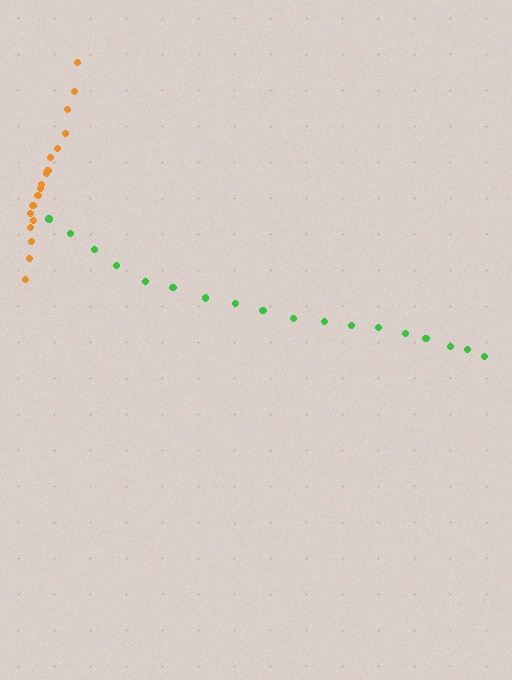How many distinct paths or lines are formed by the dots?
There are 2 distinct paths.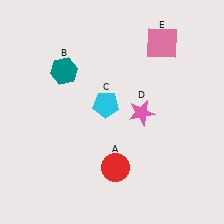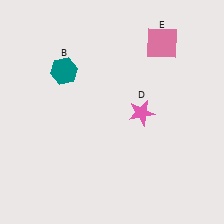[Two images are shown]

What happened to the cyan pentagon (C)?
The cyan pentagon (C) was removed in Image 2. It was in the top-left area of Image 1.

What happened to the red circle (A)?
The red circle (A) was removed in Image 2. It was in the bottom-right area of Image 1.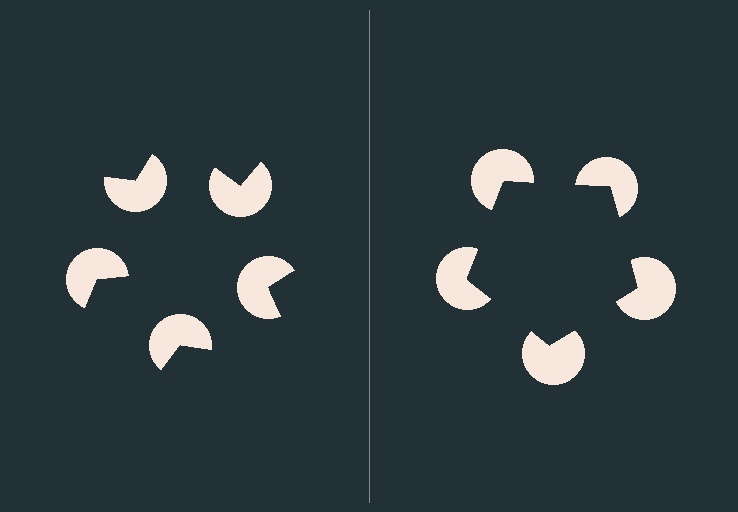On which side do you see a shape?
An illusory pentagon appears on the right side. On the left side the wedge cuts are rotated, so no coherent shape forms.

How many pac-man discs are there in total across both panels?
10 — 5 on each side.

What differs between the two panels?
The pac-man discs are positioned identically on both sides; only the wedge orientations differ. On the right they align to a pentagon; on the left they are misaligned.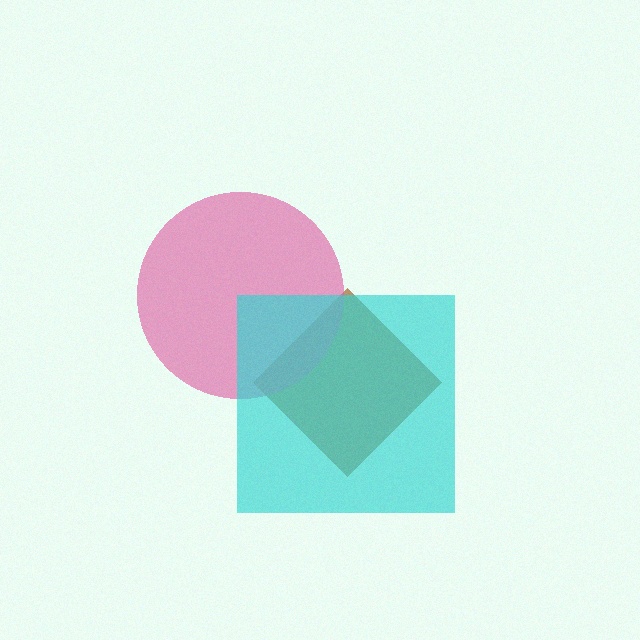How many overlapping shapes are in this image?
There are 3 overlapping shapes in the image.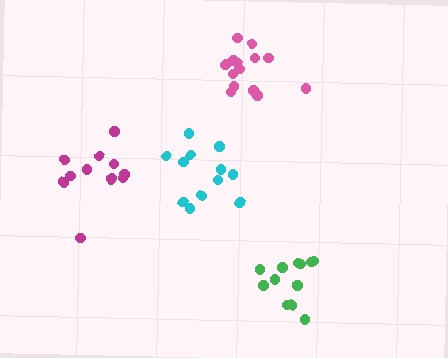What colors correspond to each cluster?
The clusters are colored: cyan, magenta, green, pink.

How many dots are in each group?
Group 1: 12 dots, Group 2: 12 dots, Group 3: 12 dots, Group 4: 14 dots (50 total).